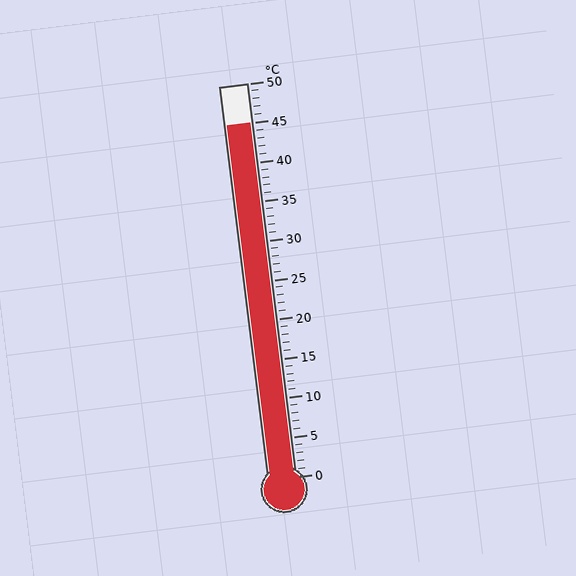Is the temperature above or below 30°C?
The temperature is above 30°C.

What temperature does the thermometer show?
The thermometer shows approximately 45°C.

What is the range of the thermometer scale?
The thermometer scale ranges from 0°C to 50°C.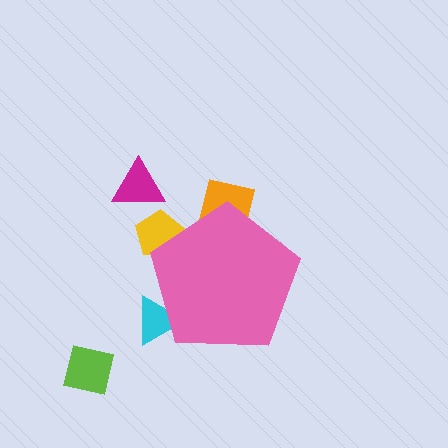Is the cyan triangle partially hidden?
Yes, the cyan triangle is partially hidden behind the pink pentagon.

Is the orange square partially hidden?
Yes, the orange square is partially hidden behind the pink pentagon.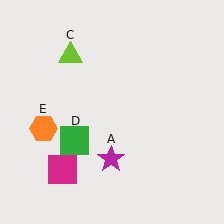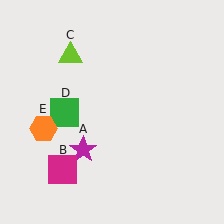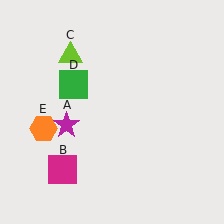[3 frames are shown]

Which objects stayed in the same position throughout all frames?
Magenta square (object B) and lime triangle (object C) and orange hexagon (object E) remained stationary.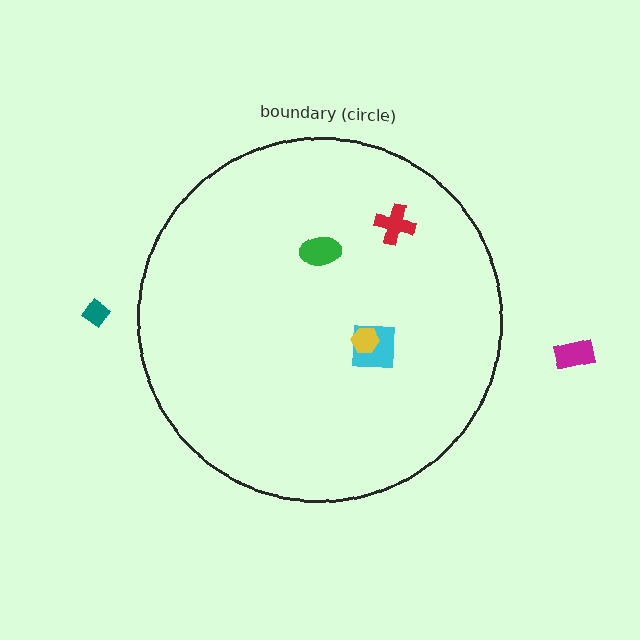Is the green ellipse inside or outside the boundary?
Inside.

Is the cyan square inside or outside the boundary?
Inside.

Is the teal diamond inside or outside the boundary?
Outside.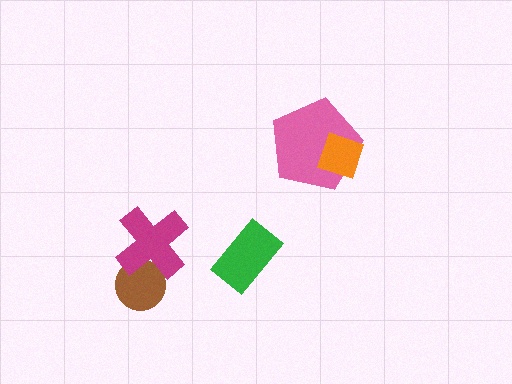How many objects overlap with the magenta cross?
1 object overlaps with the magenta cross.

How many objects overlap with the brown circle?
1 object overlaps with the brown circle.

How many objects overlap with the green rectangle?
0 objects overlap with the green rectangle.